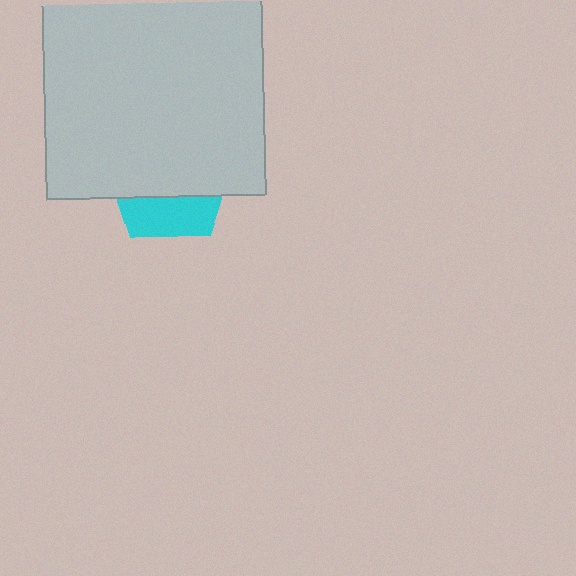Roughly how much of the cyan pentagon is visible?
A small part of it is visible (roughly 32%).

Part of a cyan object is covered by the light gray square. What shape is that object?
It is a pentagon.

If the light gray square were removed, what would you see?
You would see the complete cyan pentagon.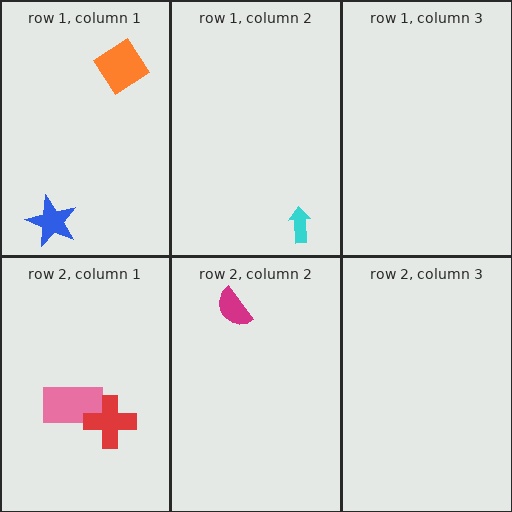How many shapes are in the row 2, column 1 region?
2.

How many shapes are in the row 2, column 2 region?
1.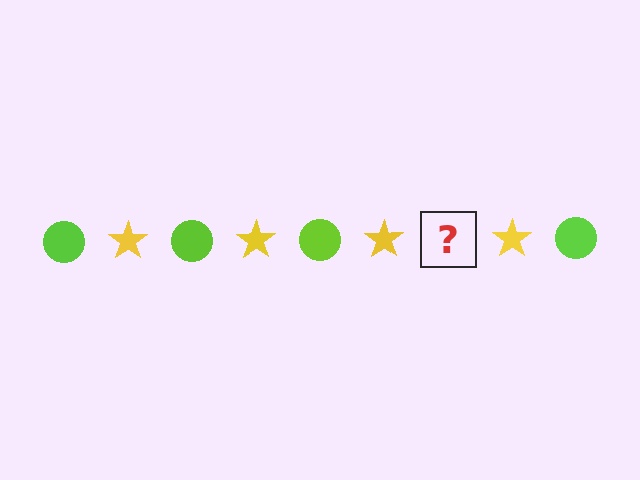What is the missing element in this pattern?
The missing element is a lime circle.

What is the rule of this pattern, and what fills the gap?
The rule is that the pattern alternates between lime circle and yellow star. The gap should be filled with a lime circle.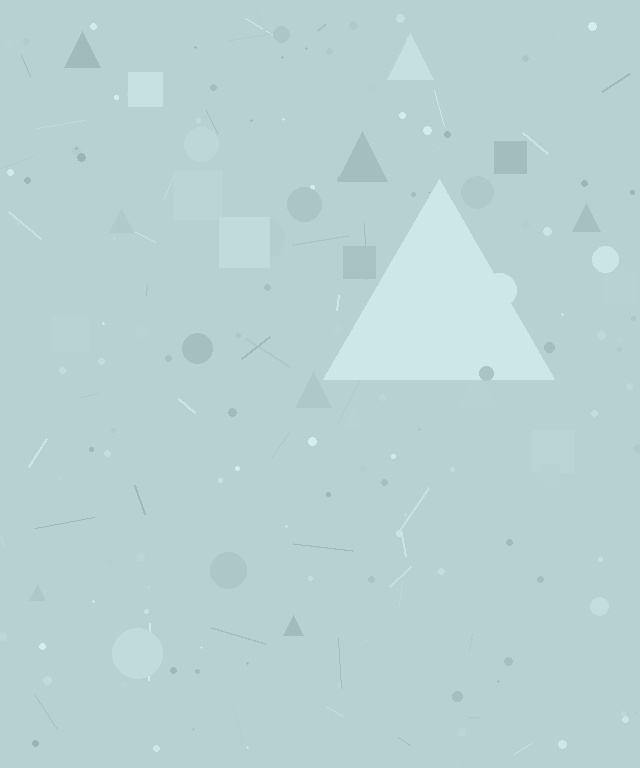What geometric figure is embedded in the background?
A triangle is embedded in the background.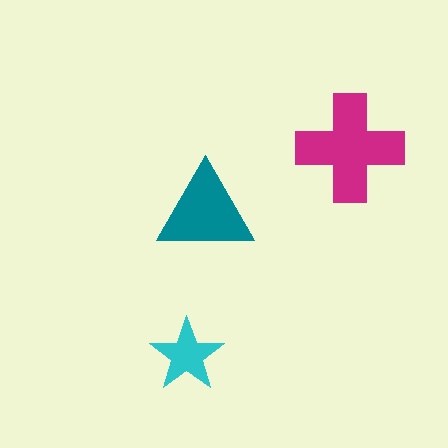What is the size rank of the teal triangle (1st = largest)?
2nd.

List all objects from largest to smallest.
The magenta cross, the teal triangle, the cyan star.